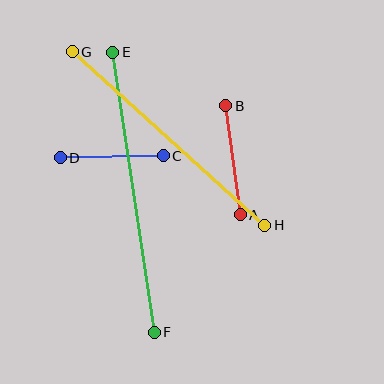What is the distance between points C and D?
The distance is approximately 103 pixels.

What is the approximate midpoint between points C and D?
The midpoint is at approximately (112, 157) pixels.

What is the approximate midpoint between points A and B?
The midpoint is at approximately (233, 160) pixels.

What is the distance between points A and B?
The distance is approximately 110 pixels.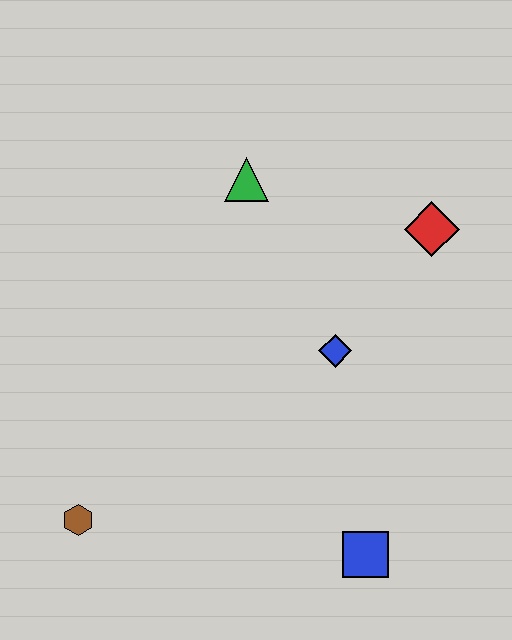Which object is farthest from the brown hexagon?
The red diamond is farthest from the brown hexagon.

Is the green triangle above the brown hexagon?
Yes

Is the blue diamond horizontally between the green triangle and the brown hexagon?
No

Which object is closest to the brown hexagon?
The blue square is closest to the brown hexagon.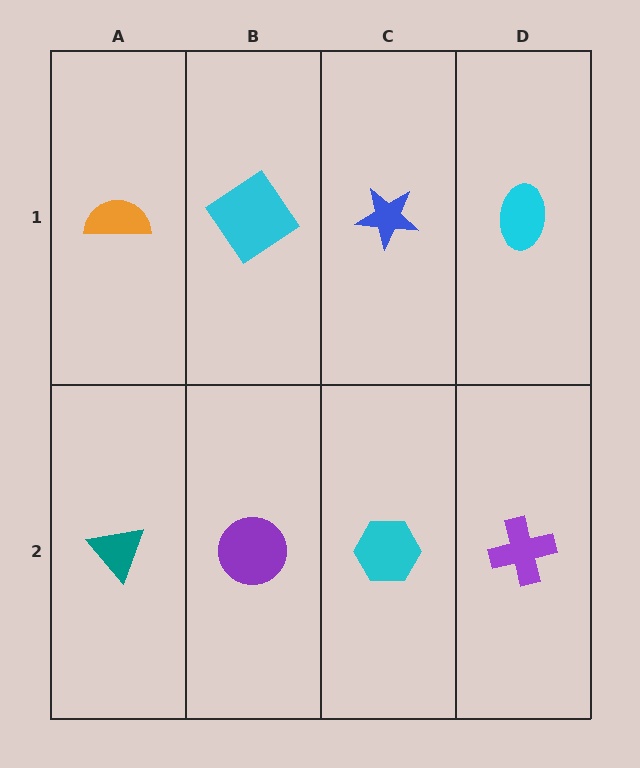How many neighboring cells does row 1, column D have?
2.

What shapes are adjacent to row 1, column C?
A cyan hexagon (row 2, column C), a cyan diamond (row 1, column B), a cyan ellipse (row 1, column D).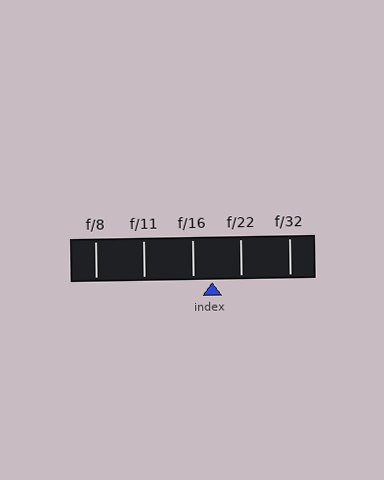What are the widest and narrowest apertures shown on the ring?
The widest aperture shown is f/8 and the narrowest is f/32.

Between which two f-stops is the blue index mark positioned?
The index mark is between f/16 and f/22.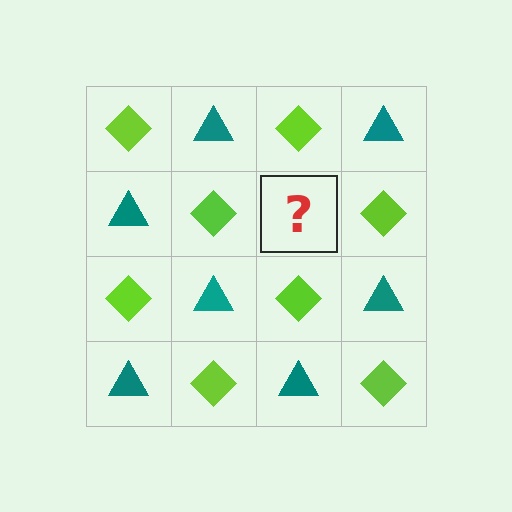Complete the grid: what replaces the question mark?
The question mark should be replaced with a teal triangle.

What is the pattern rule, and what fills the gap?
The rule is that it alternates lime diamond and teal triangle in a checkerboard pattern. The gap should be filled with a teal triangle.